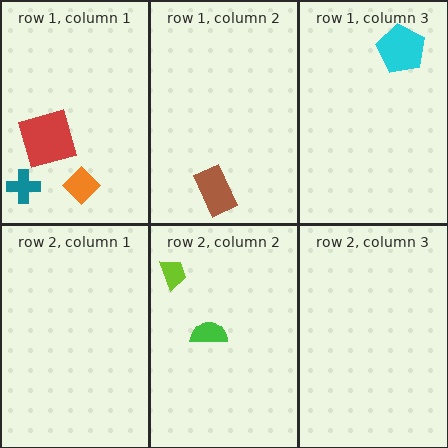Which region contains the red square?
The row 1, column 1 region.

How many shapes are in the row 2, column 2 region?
2.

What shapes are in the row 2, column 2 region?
The lime trapezoid, the green semicircle.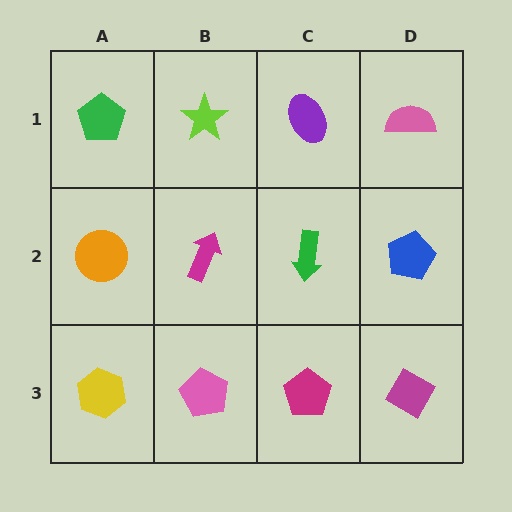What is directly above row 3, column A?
An orange circle.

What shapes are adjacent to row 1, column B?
A magenta arrow (row 2, column B), a green pentagon (row 1, column A), a purple ellipse (row 1, column C).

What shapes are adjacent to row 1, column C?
A green arrow (row 2, column C), a lime star (row 1, column B), a pink semicircle (row 1, column D).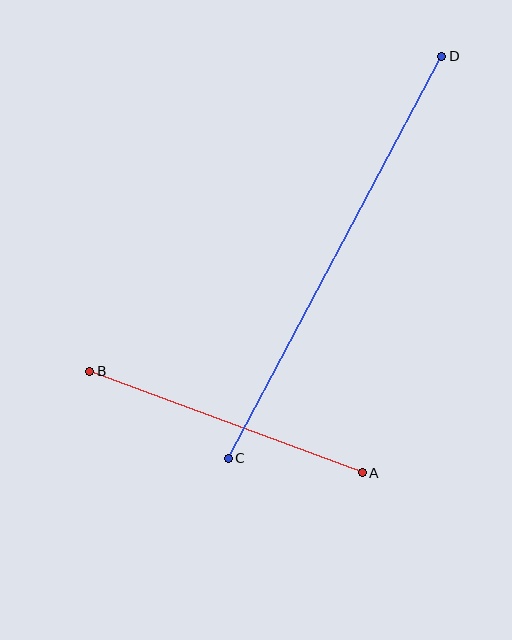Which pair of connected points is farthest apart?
Points C and D are farthest apart.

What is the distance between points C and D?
The distance is approximately 455 pixels.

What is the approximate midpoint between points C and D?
The midpoint is at approximately (335, 257) pixels.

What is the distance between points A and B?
The distance is approximately 291 pixels.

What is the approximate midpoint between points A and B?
The midpoint is at approximately (226, 422) pixels.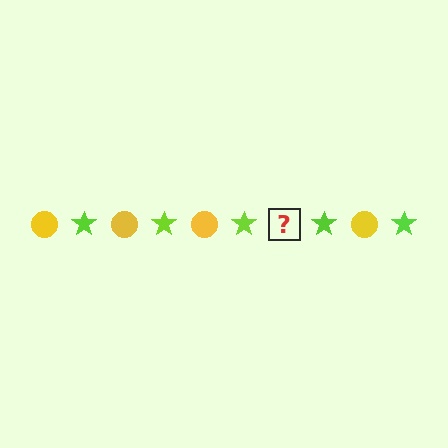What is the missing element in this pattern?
The missing element is a yellow circle.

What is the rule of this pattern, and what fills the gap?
The rule is that the pattern alternates between yellow circle and lime star. The gap should be filled with a yellow circle.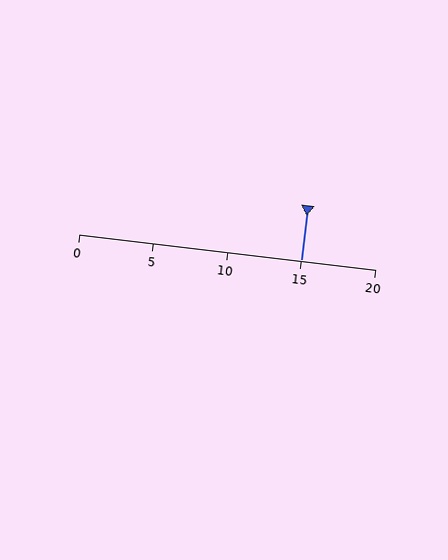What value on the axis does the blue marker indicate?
The marker indicates approximately 15.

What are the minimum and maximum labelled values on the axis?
The axis runs from 0 to 20.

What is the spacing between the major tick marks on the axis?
The major ticks are spaced 5 apart.